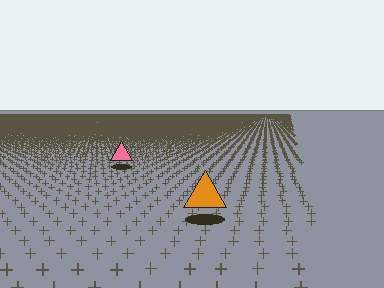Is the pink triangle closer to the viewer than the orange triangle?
No. The orange triangle is closer — you can tell from the texture gradient: the ground texture is coarser near it.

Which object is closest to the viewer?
The orange triangle is closest. The texture marks near it are larger and more spread out.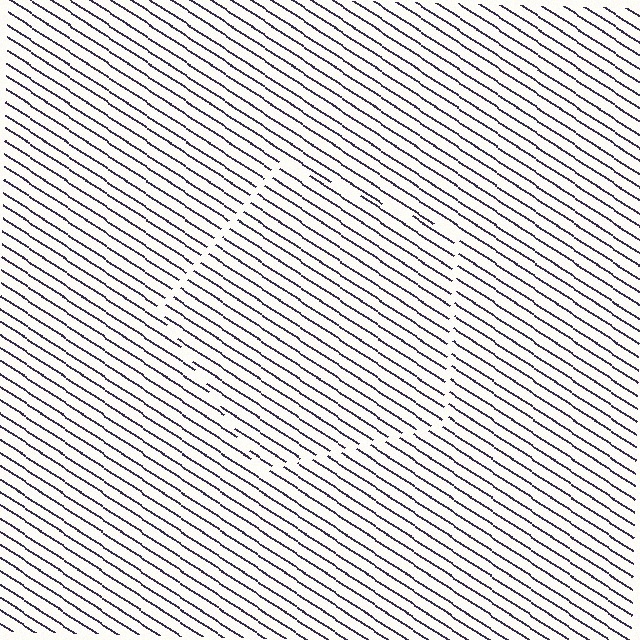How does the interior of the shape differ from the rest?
The interior of the shape contains the same grating, shifted by half a period — the contour is defined by the phase discontinuity where line-ends from the inner and outer gratings abut.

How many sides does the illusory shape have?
5 sides — the line-ends trace a pentagon.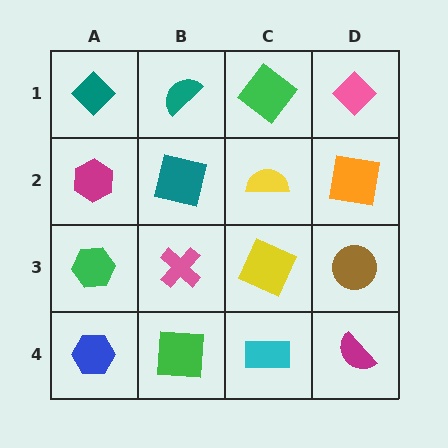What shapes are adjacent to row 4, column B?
A pink cross (row 3, column B), a blue hexagon (row 4, column A), a cyan rectangle (row 4, column C).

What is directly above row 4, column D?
A brown circle.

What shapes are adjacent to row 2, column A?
A teal diamond (row 1, column A), a green hexagon (row 3, column A), a teal square (row 2, column B).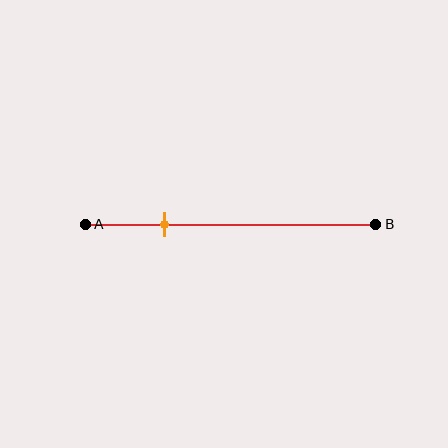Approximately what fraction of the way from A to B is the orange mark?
The orange mark is approximately 25% of the way from A to B.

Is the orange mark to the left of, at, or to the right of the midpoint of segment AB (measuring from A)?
The orange mark is to the left of the midpoint of segment AB.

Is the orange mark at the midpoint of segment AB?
No, the mark is at about 25% from A, not at the 50% midpoint.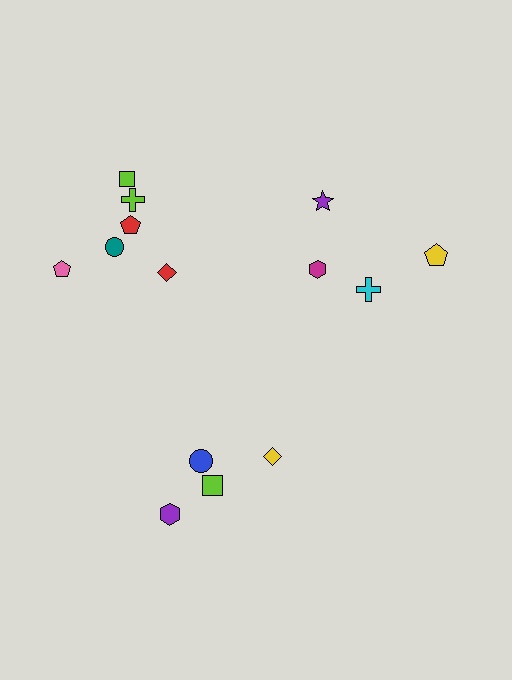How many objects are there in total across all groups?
There are 14 objects.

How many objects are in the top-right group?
There are 4 objects.